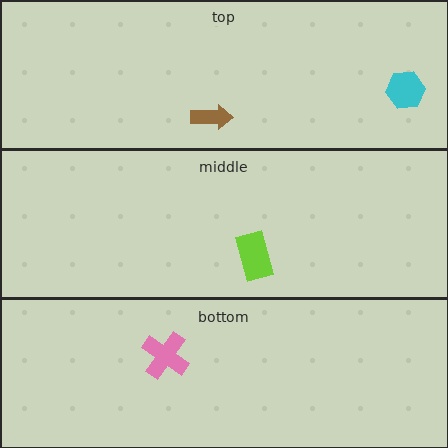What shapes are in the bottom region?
The pink cross.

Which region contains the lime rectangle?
The middle region.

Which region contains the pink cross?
The bottom region.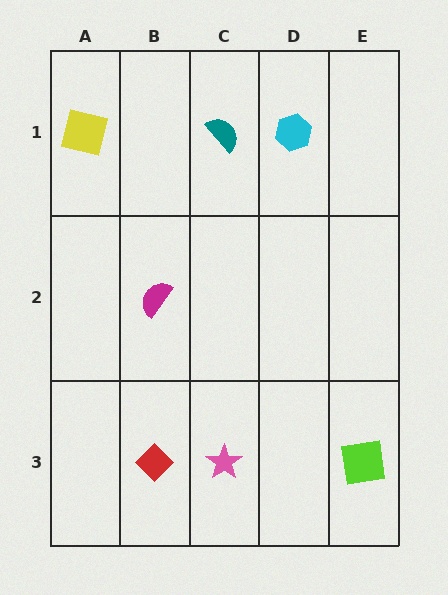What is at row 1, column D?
A cyan hexagon.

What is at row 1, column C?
A teal semicircle.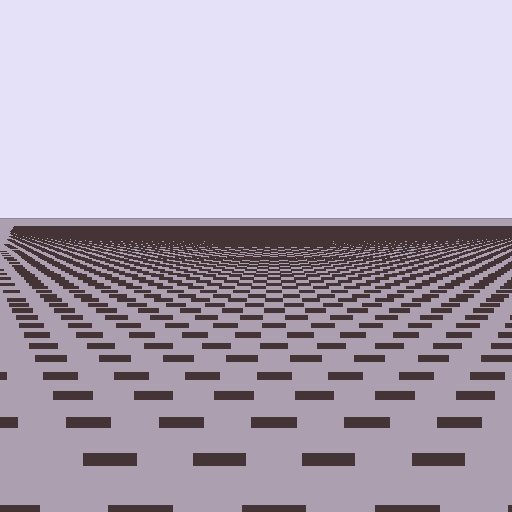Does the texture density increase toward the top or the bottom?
Density increases toward the top.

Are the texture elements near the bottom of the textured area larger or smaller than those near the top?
Larger. Near the bottom, elements are closer to the viewer and appear at a bigger on-screen size.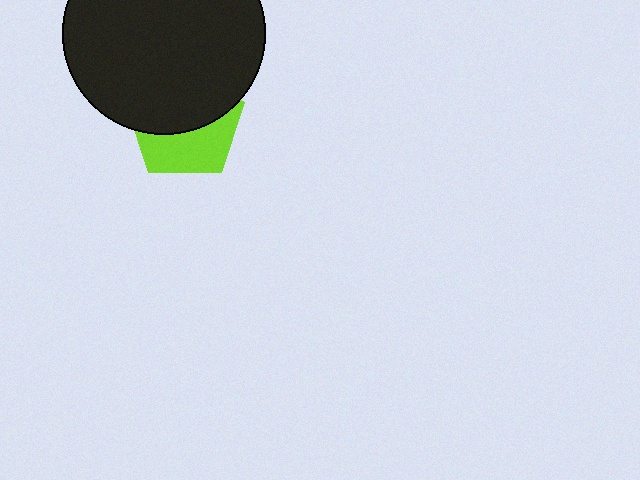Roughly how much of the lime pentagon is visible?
A small part of it is visible (roughly 43%).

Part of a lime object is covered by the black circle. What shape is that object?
It is a pentagon.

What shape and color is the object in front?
The object in front is a black circle.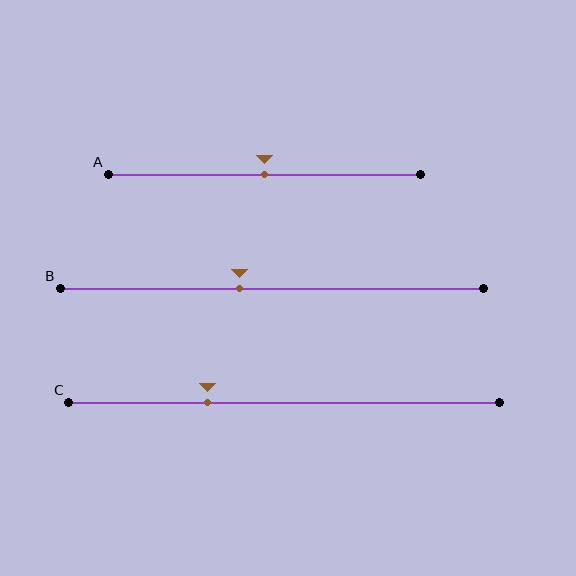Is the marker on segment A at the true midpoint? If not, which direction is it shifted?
Yes, the marker on segment A is at the true midpoint.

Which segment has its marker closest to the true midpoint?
Segment A has its marker closest to the true midpoint.